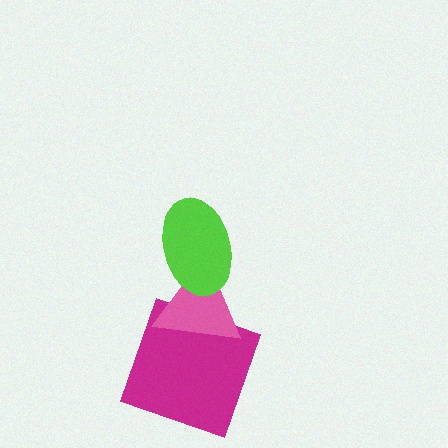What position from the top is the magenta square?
The magenta square is 3rd from the top.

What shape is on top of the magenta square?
The pink triangle is on top of the magenta square.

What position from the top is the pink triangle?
The pink triangle is 2nd from the top.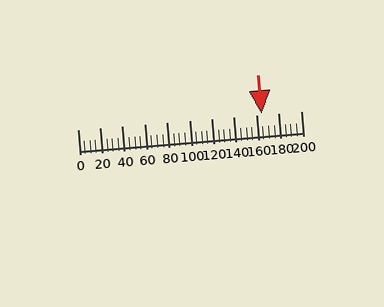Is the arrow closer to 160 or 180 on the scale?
The arrow is closer to 160.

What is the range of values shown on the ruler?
The ruler shows values from 0 to 200.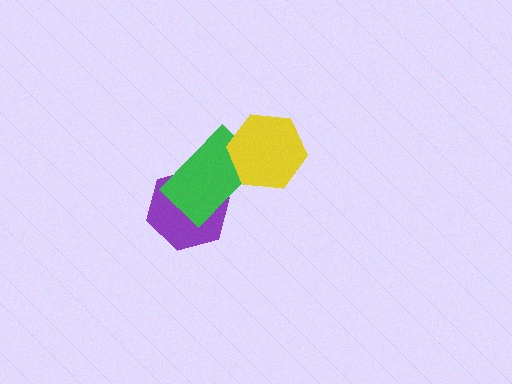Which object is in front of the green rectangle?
The yellow hexagon is in front of the green rectangle.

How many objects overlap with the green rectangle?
2 objects overlap with the green rectangle.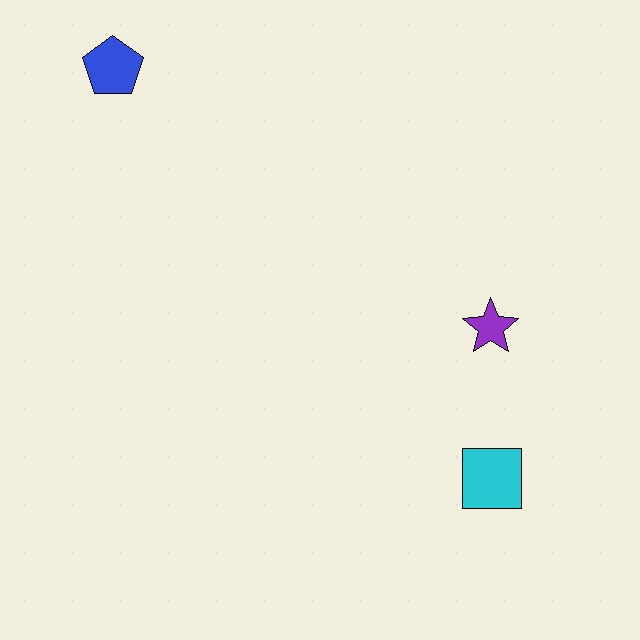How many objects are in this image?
There are 3 objects.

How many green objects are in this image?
There are no green objects.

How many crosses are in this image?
There are no crosses.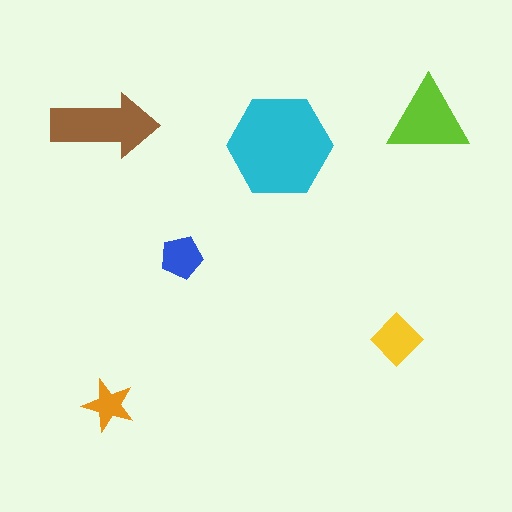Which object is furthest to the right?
The lime triangle is rightmost.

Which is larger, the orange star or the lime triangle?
The lime triangle.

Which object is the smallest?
The orange star.